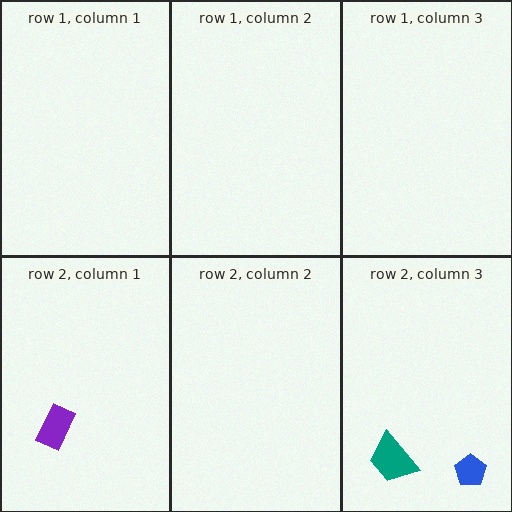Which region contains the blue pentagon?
The row 2, column 3 region.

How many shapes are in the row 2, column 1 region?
1.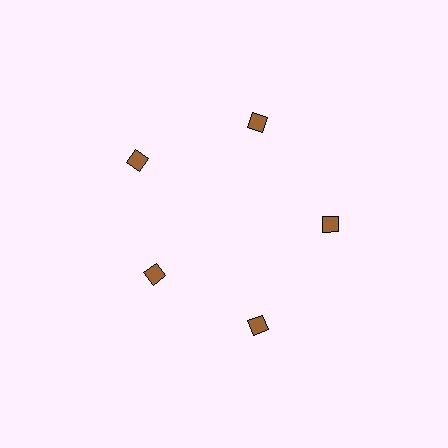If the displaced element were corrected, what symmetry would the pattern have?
It would have 5-fold rotational symmetry — the pattern would map onto itself every 72 degrees.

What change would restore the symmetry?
The symmetry would be restored by moving it outward, back onto the ring so that all 5 diamonds sit at equal angles and equal distance from the center.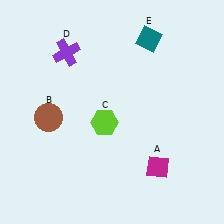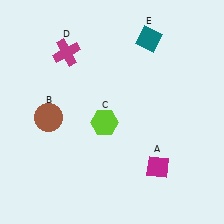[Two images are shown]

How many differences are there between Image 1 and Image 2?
There is 1 difference between the two images.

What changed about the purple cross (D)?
In Image 1, D is purple. In Image 2, it changed to magenta.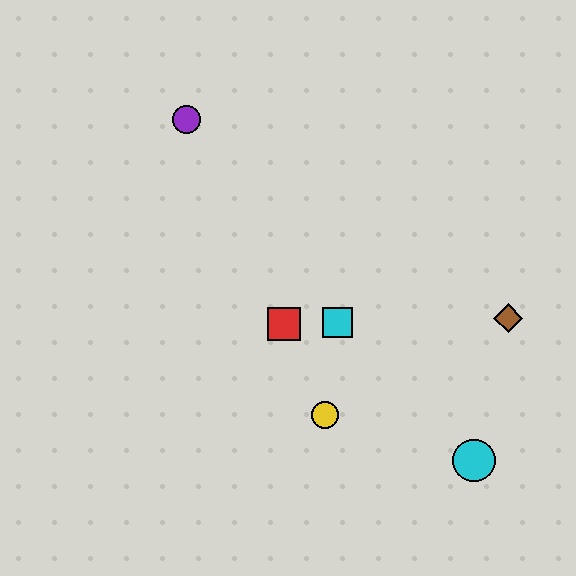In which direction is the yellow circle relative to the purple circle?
The yellow circle is below the purple circle.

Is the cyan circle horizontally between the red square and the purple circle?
No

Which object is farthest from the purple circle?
The cyan circle is farthest from the purple circle.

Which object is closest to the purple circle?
The red square is closest to the purple circle.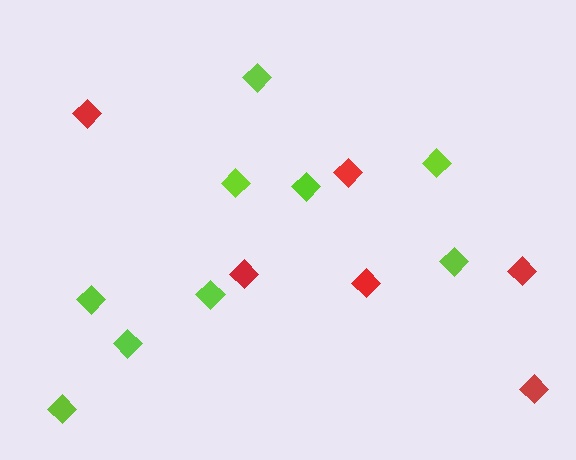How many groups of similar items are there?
There are 2 groups: one group of red diamonds (6) and one group of lime diamonds (9).